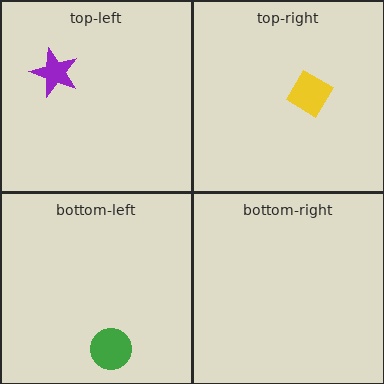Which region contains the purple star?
The top-left region.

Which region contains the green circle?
The bottom-left region.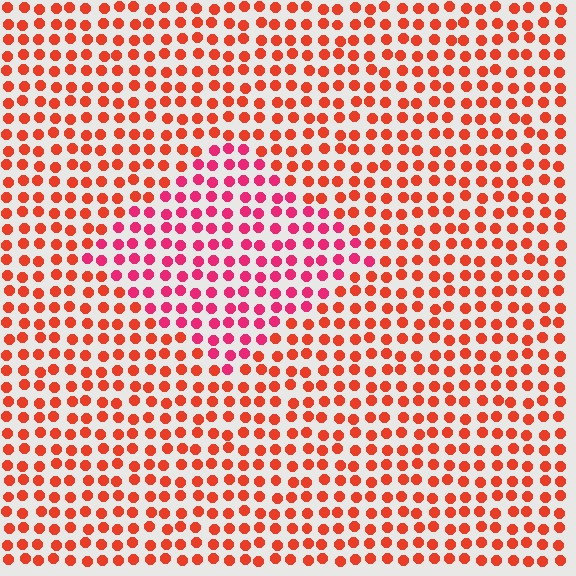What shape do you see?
I see a diamond.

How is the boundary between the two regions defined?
The boundary is defined purely by a slight shift in hue (about 31 degrees). Spacing, size, and orientation are identical on both sides.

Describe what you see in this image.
The image is filled with small red elements in a uniform arrangement. A diamond-shaped region is visible where the elements are tinted to a slightly different hue, forming a subtle color boundary.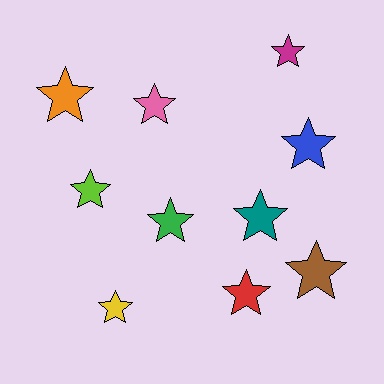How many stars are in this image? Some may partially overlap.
There are 10 stars.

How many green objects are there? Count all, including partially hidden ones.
There is 1 green object.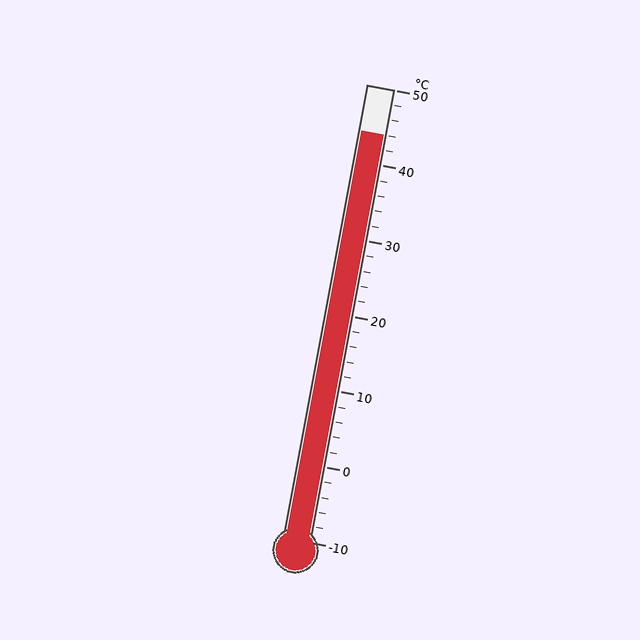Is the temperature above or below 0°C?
The temperature is above 0°C.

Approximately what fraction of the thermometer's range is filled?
The thermometer is filled to approximately 90% of its range.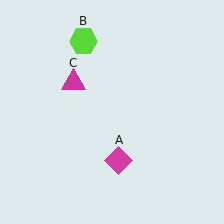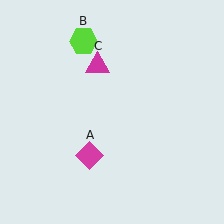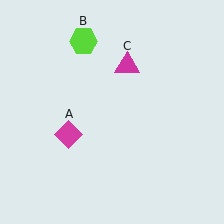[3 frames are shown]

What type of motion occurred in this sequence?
The magenta diamond (object A), magenta triangle (object C) rotated clockwise around the center of the scene.